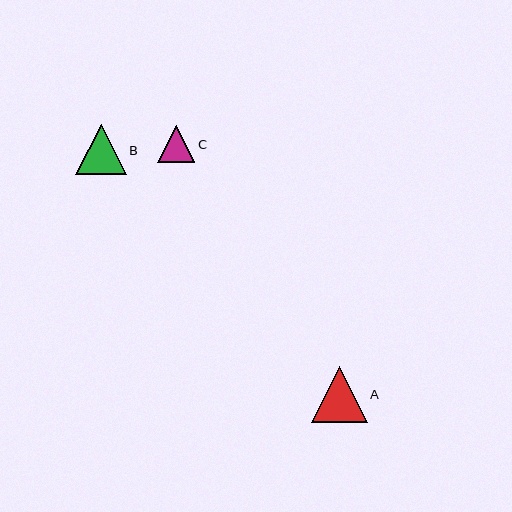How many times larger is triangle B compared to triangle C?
Triangle B is approximately 1.4 times the size of triangle C.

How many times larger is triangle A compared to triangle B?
Triangle A is approximately 1.1 times the size of triangle B.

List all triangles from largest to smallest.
From largest to smallest: A, B, C.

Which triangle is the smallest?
Triangle C is the smallest with a size of approximately 37 pixels.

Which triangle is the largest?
Triangle A is the largest with a size of approximately 56 pixels.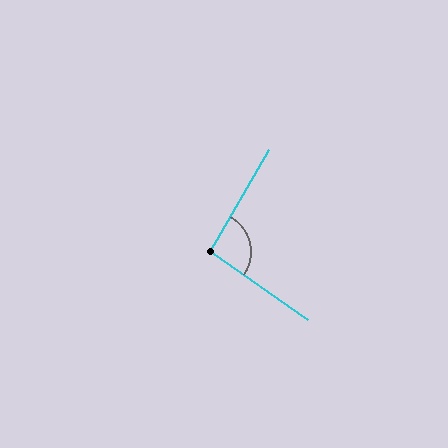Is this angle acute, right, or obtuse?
It is obtuse.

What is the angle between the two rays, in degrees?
Approximately 96 degrees.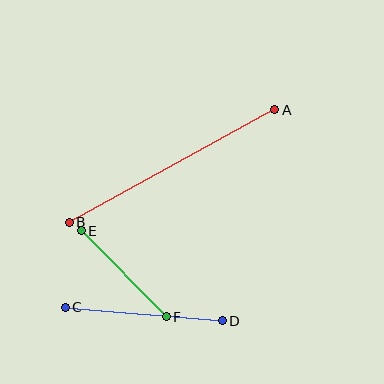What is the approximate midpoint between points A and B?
The midpoint is at approximately (172, 166) pixels.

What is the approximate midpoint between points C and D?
The midpoint is at approximately (144, 314) pixels.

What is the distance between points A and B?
The distance is approximately 234 pixels.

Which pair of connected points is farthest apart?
Points A and B are farthest apart.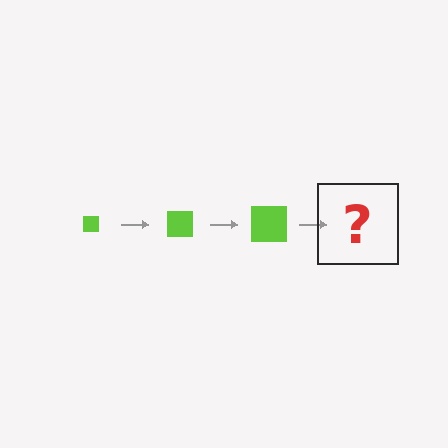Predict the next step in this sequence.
The next step is a lime square, larger than the previous one.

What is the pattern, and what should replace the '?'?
The pattern is that the square gets progressively larger each step. The '?' should be a lime square, larger than the previous one.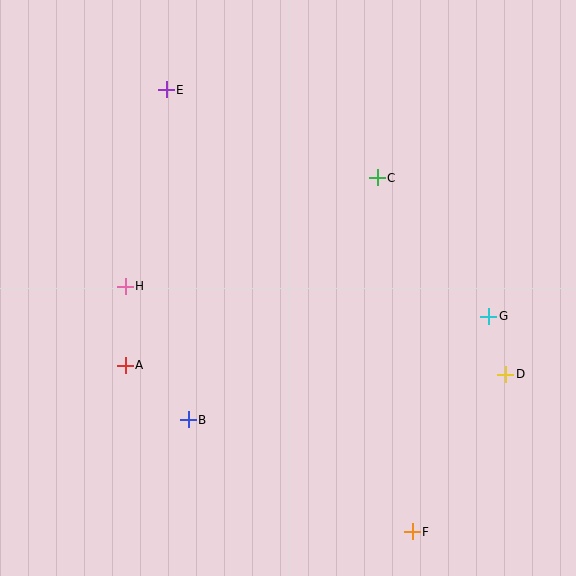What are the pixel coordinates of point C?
Point C is at (377, 178).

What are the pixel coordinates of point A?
Point A is at (125, 365).